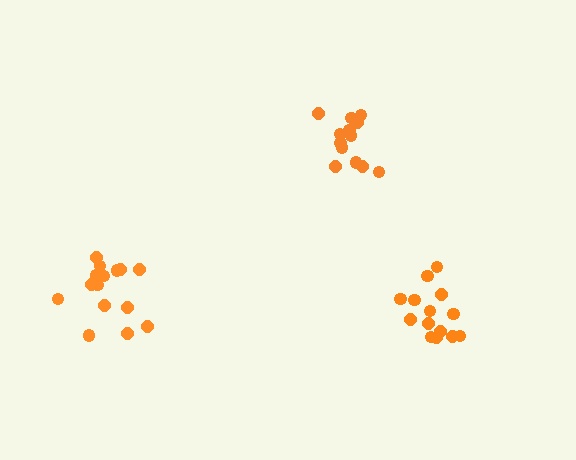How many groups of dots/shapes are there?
There are 3 groups.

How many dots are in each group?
Group 1: 14 dots, Group 2: 13 dots, Group 3: 15 dots (42 total).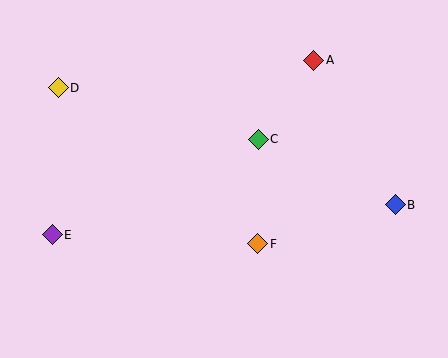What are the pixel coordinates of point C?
Point C is at (258, 139).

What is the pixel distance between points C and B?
The distance between C and B is 152 pixels.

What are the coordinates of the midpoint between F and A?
The midpoint between F and A is at (286, 152).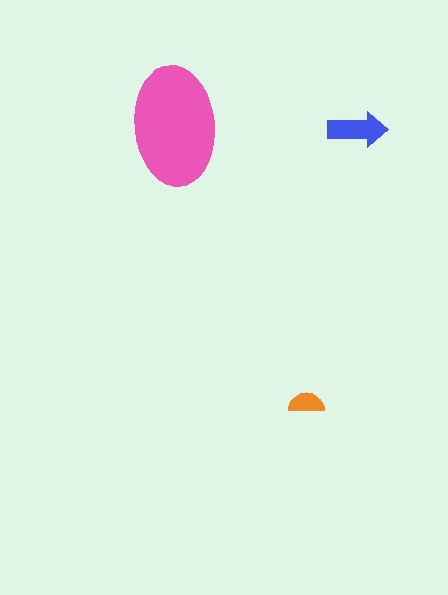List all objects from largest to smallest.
The pink ellipse, the blue arrow, the orange semicircle.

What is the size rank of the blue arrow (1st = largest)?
2nd.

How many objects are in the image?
There are 3 objects in the image.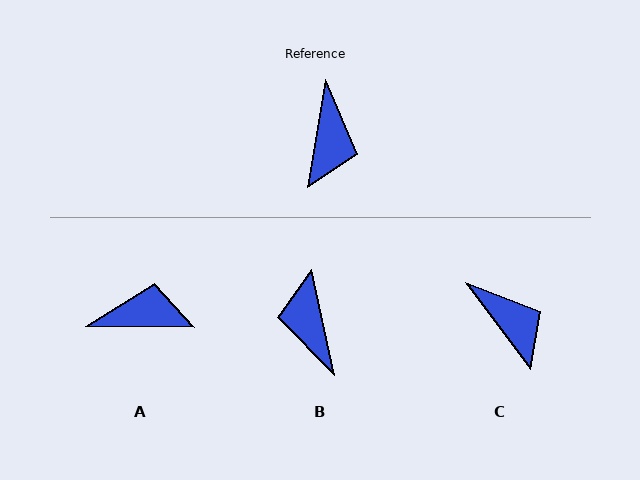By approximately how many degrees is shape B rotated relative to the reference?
Approximately 159 degrees clockwise.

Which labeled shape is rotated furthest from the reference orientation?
B, about 159 degrees away.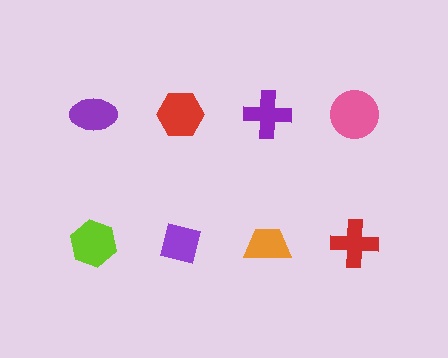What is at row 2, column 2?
A purple square.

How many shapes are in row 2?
4 shapes.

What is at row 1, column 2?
A red hexagon.